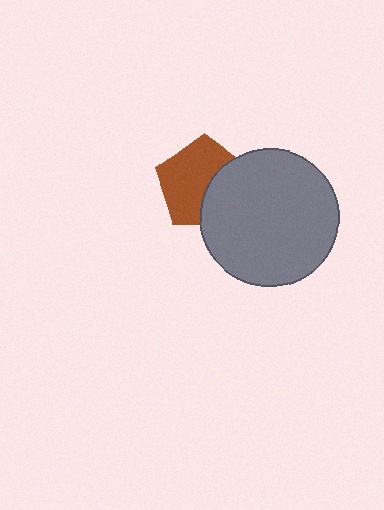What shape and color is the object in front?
The object in front is a gray circle.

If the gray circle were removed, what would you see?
You would see the complete brown pentagon.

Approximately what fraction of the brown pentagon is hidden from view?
Roughly 38% of the brown pentagon is hidden behind the gray circle.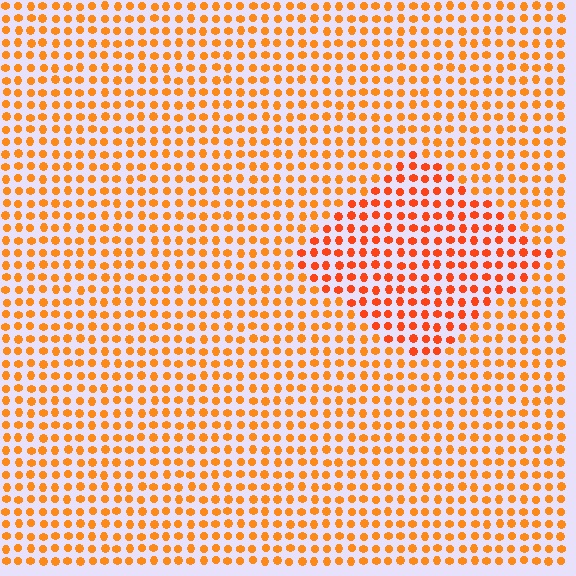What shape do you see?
I see a diamond.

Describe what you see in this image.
The image is filled with small orange elements in a uniform arrangement. A diamond-shaped region is visible where the elements are tinted to a slightly different hue, forming a subtle color boundary.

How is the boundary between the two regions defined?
The boundary is defined purely by a slight shift in hue (about 19 degrees). Spacing, size, and orientation are identical on both sides.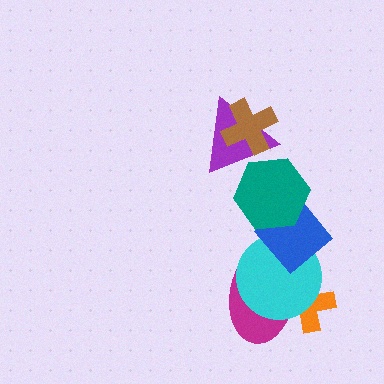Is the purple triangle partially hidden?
Yes, it is partially covered by another shape.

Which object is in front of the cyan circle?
The blue diamond is in front of the cyan circle.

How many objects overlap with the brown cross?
1 object overlaps with the brown cross.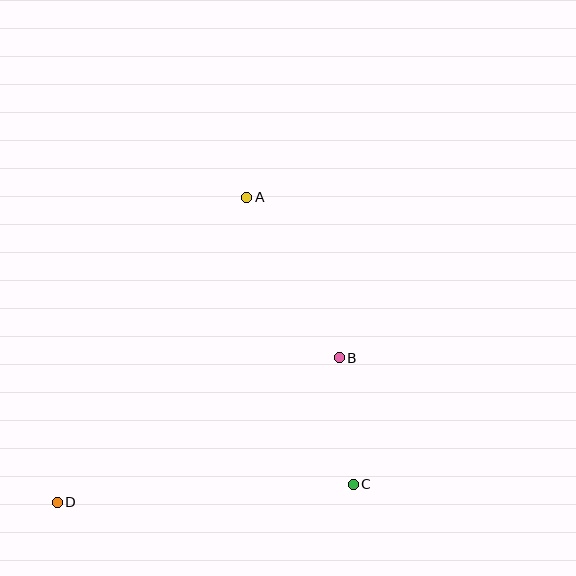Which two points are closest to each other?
Points B and C are closest to each other.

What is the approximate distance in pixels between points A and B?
The distance between A and B is approximately 185 pixels.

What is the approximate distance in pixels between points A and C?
The distance between A and C is approximately 306 pixels.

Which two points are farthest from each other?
Points A and D are farthest from each other.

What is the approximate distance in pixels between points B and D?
The distance between B and D is approximately 317 pixels.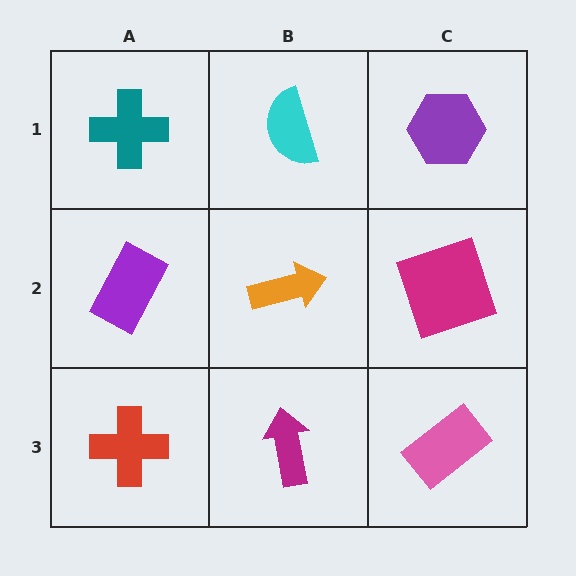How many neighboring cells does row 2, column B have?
4.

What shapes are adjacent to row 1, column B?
An orange arrow (row 2, column B), a teal cross (row 1, column A), a purple hexagon (row 1, column C).